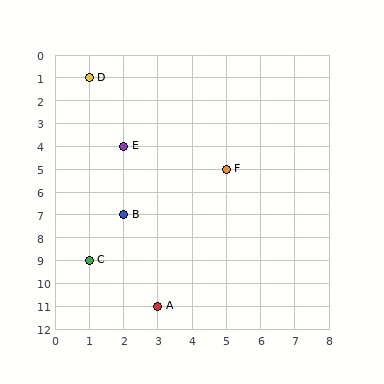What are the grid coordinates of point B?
Point B is at grid coordinates (2, 7).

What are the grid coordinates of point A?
Point A is at grid coordinates (3, 11).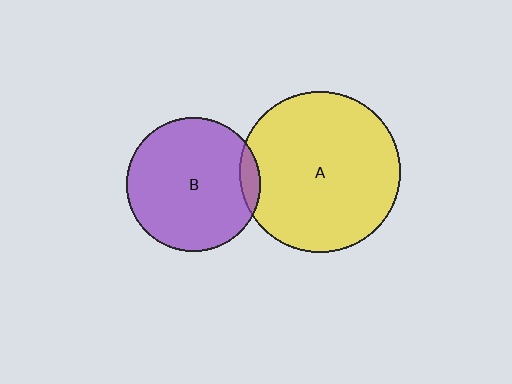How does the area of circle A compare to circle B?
Approximately 1.4 times.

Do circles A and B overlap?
Yes.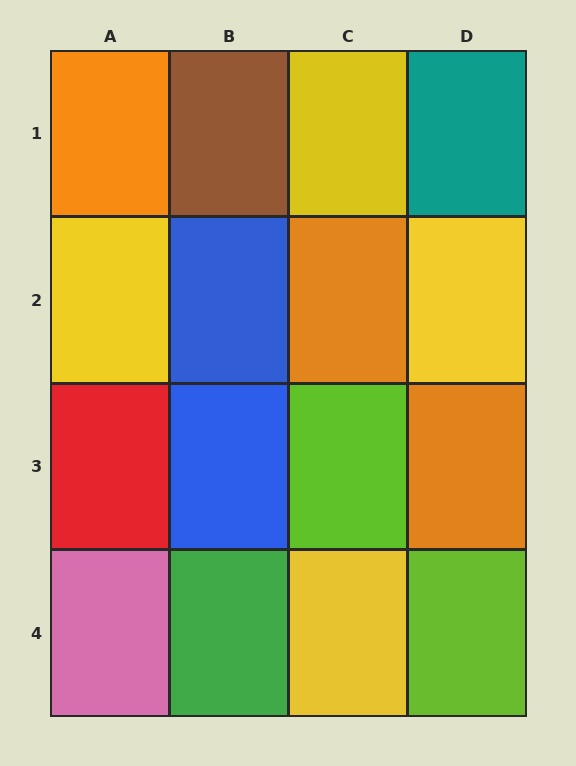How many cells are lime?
2 cells are lime.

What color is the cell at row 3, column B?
Blue.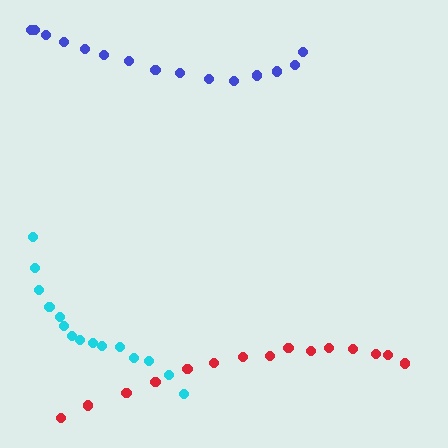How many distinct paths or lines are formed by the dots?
There are 3 distinct paths.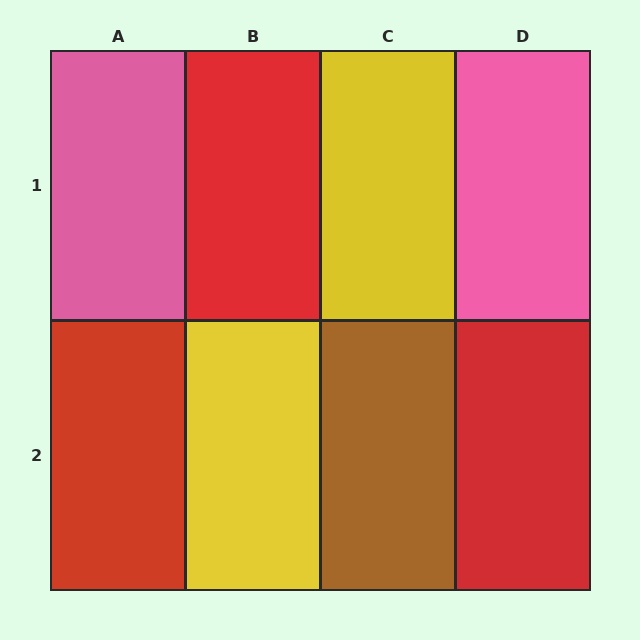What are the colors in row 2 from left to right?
Red, yellow, brown, red.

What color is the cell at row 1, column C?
Yellow.